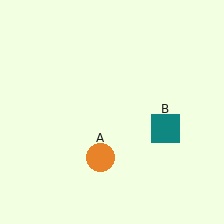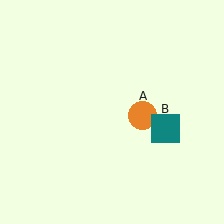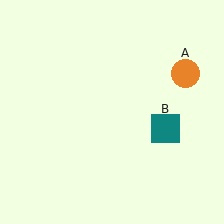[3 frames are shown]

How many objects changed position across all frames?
1 object changed position: orange circle (object A).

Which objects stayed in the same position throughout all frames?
Teal square (object B) remained stationary.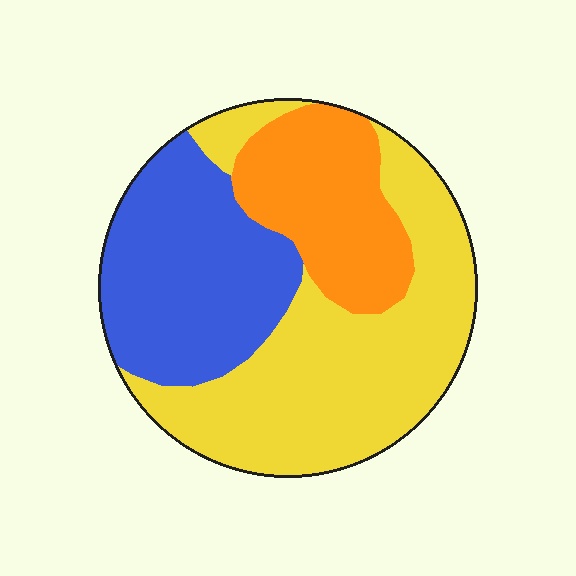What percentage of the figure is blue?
Blue takes up about one third (1/3) of the figure.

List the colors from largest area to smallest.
From largest to smallest: yellow, blue, orange.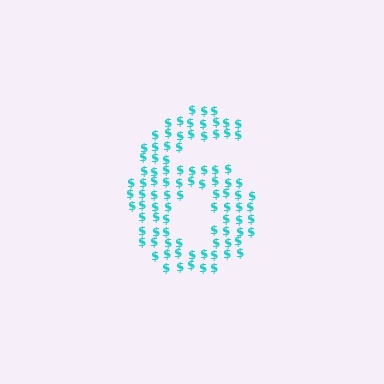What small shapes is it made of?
It is made of small dollar signs.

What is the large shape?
The large shape is the digit 6.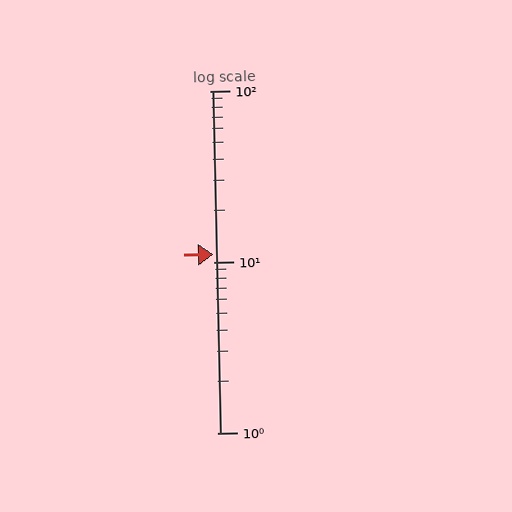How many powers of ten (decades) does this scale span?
The scale spans 2 decades, from 1 to 100.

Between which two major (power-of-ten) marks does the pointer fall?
The pointer is between 10 and 100.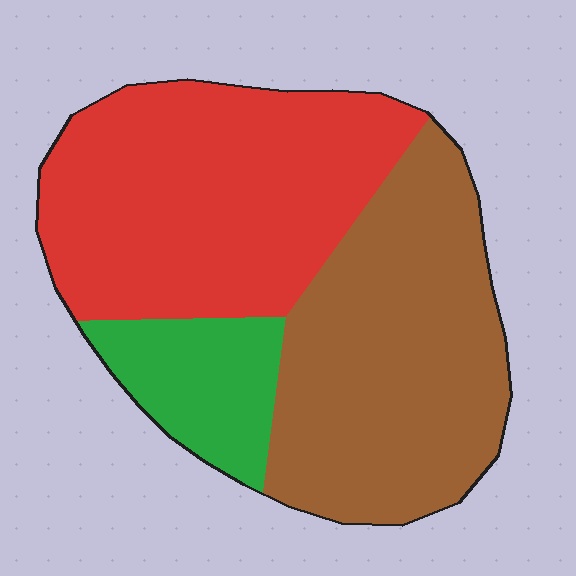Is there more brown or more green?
Brown.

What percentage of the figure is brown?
Brown takes up about two fifths (2/5) of the figure.